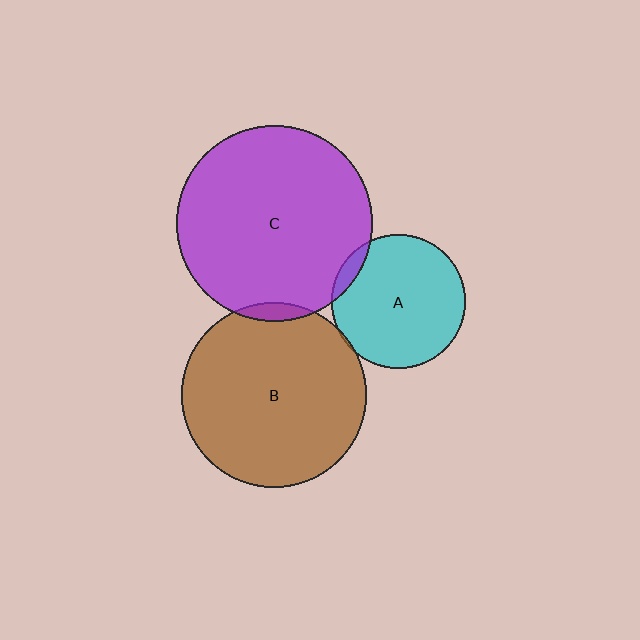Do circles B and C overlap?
Yes.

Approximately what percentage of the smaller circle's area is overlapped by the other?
Approximately 5%.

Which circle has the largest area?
Circle C (purple).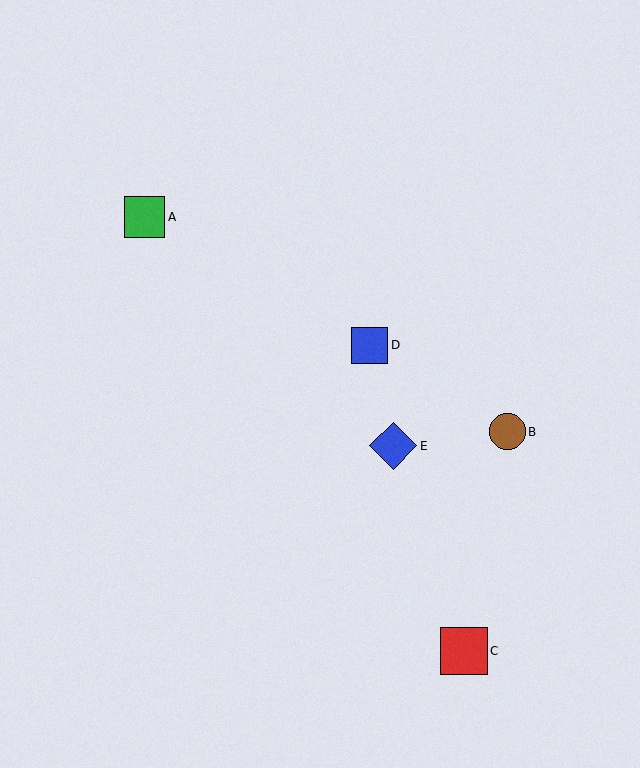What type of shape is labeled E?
Shape E is a blue diamond.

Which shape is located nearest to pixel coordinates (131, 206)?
The green square (labeled A) at (145, 217) is nearest to that location.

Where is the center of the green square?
The center of the green square is at (145, 217).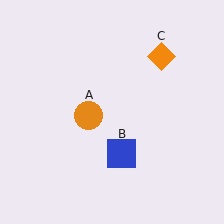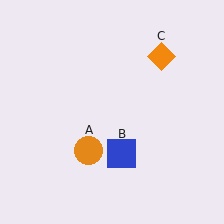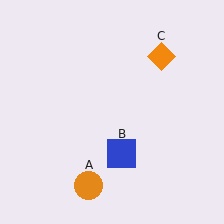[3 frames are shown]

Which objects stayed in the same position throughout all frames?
Blue square (object B) and orange diamond (object C) remained stationary.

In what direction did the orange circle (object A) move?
The orange circle (object A) moved down.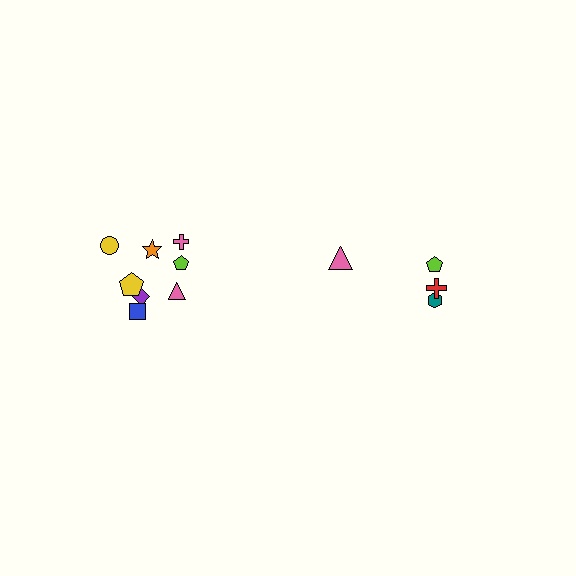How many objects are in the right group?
There are 4 objects.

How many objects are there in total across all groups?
There are 12 objects.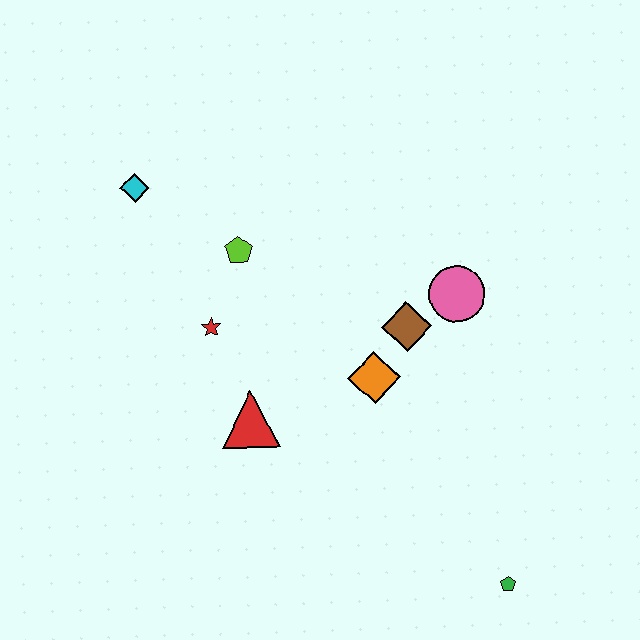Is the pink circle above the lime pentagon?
No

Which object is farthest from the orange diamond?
The cyan diamond is farthest from the orange diamond.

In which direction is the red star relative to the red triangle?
The red star is above the red triangle.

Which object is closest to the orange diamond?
The brown diamond is closest to the orange diamond.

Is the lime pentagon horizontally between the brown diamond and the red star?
Yes